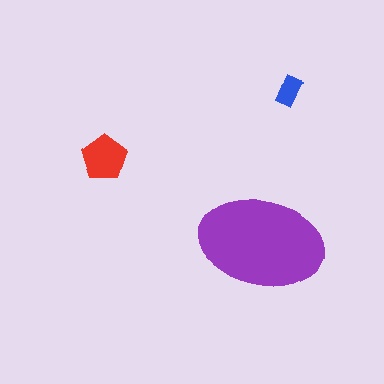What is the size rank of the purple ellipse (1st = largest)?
1st.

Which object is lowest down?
The purple ellipse is bottommost.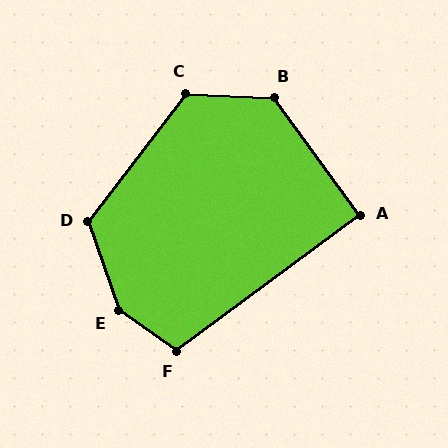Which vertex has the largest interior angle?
E, at approximately 145 degrees.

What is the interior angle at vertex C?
Approximately 125 degrees (obtuse).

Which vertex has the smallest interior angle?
A, at approximately 91 degrees.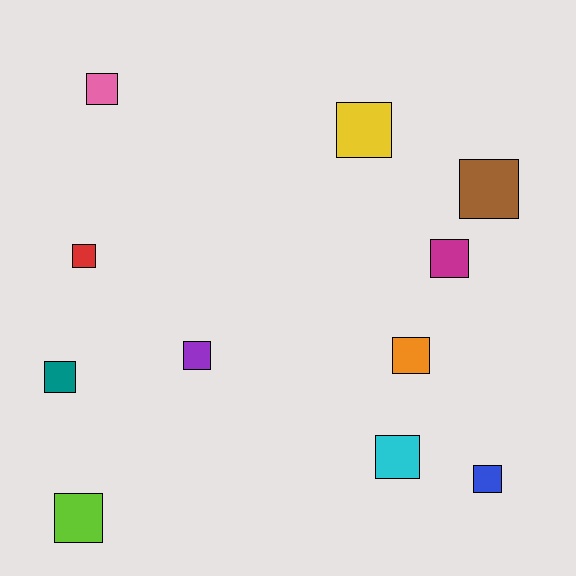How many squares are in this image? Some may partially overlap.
There are 11 squares.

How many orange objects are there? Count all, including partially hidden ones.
There is 1 orange object.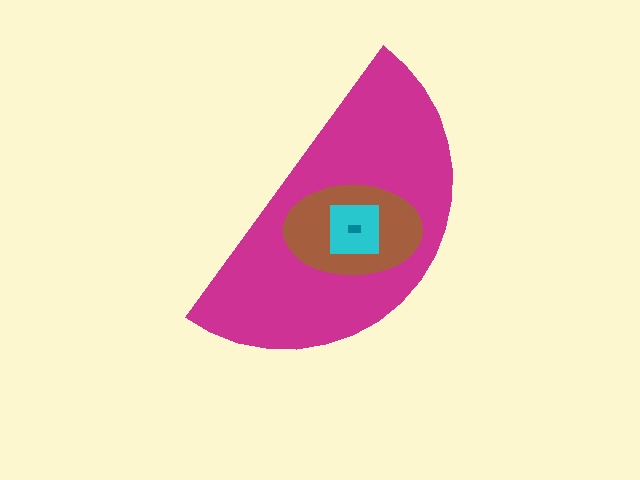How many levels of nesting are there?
4.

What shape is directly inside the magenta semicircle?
The brown ellipse.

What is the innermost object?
The teal rectangle.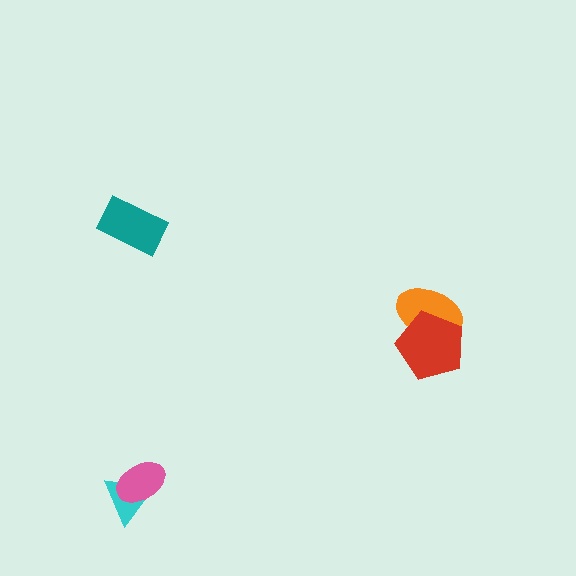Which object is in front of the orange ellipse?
The red pentagon is in front of the orange ellipse.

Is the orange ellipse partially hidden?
Yes, it is partially covered by another shape.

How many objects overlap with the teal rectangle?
0 objects overlap with the teal rectangle.